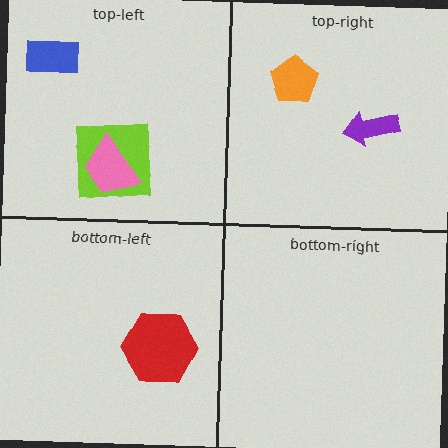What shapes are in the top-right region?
The purple arrow, the orange pentagon.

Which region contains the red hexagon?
The bottom-left region.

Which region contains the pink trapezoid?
The top-left region.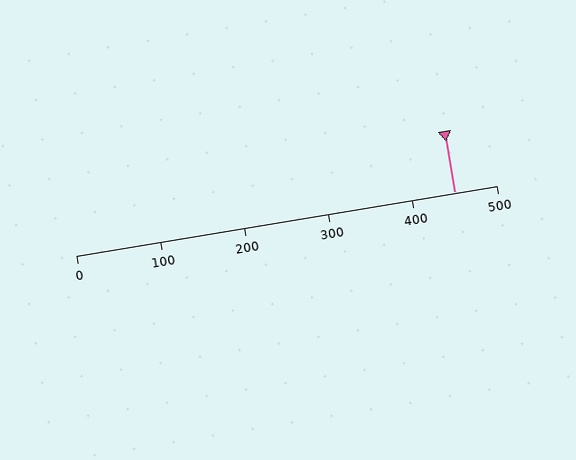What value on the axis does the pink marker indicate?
The marker indicates approximately 450.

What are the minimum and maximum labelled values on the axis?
The axis runs from 0 to 500.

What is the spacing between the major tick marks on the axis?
The major ticks are spaced 100 apart.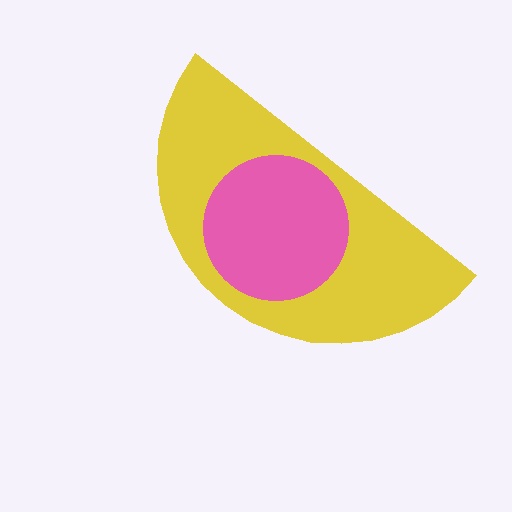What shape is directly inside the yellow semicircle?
The pink circle.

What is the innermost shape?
The pink circle.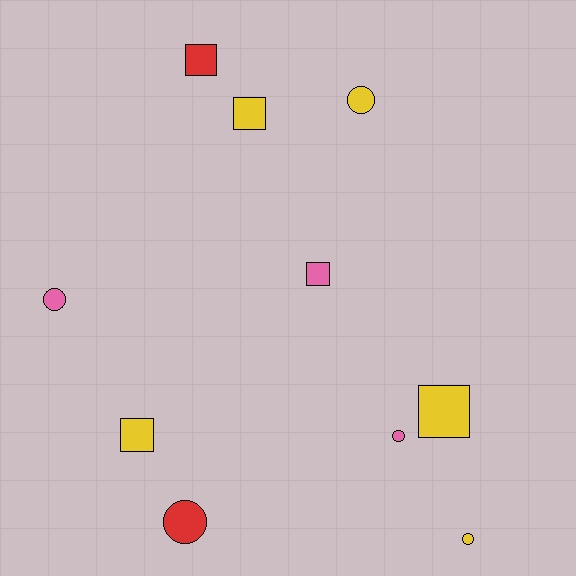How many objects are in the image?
There are 10 objects.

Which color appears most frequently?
Yellow, with 5 objects.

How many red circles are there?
There is 1 red circle.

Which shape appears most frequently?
Square, with 5 objects.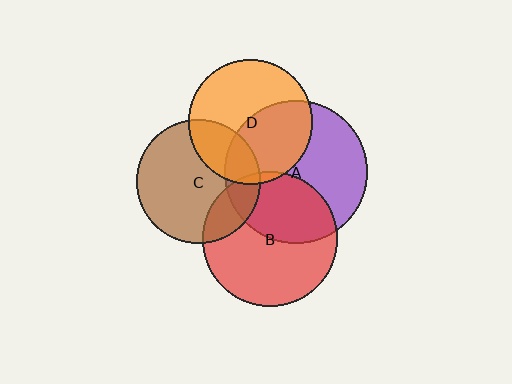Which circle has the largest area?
Circle A (purple).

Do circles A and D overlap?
Yes.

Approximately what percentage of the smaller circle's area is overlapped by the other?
Approximately 45%.